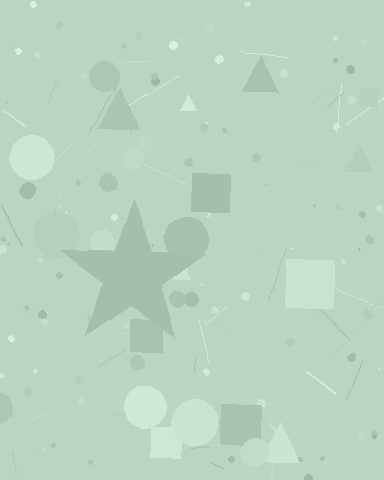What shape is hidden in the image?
A star is hidden in the image.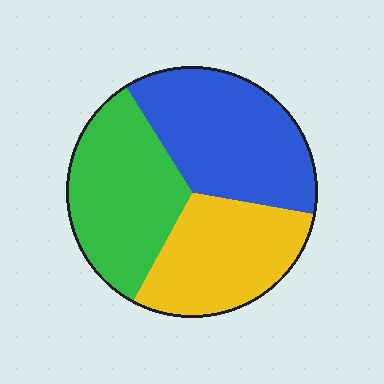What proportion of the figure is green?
Green covers around 35% of the figure.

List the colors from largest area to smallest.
From largest to smallest: blue, green, yellow.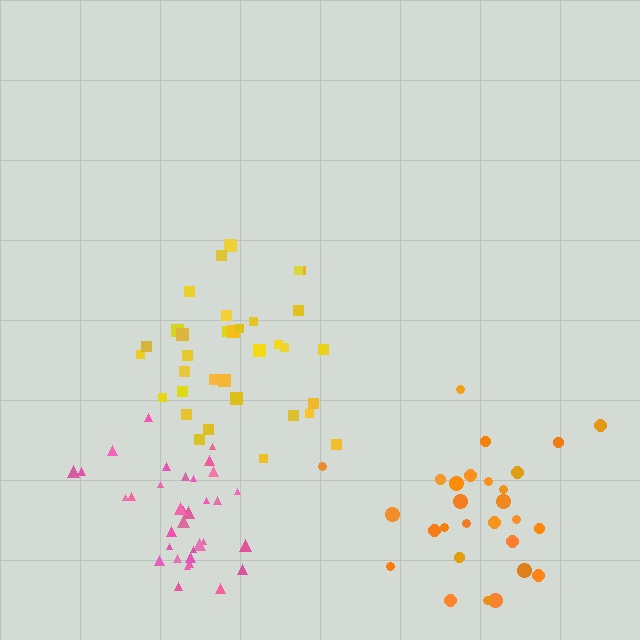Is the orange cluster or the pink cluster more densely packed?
Pink.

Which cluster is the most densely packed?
Pink.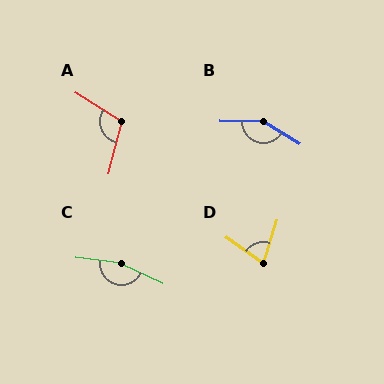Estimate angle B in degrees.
Approximately 148 degrees.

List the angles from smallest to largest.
D (72°), A (107°), B (148°), C (162°).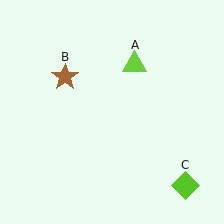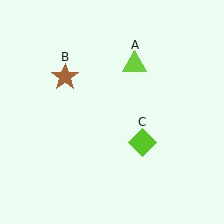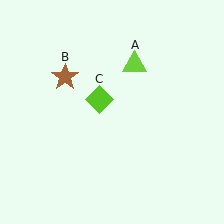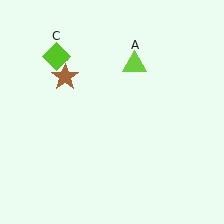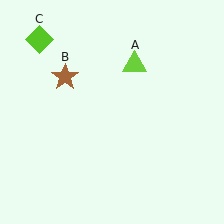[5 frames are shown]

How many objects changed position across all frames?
1 object changed position: lime diamond (object C).